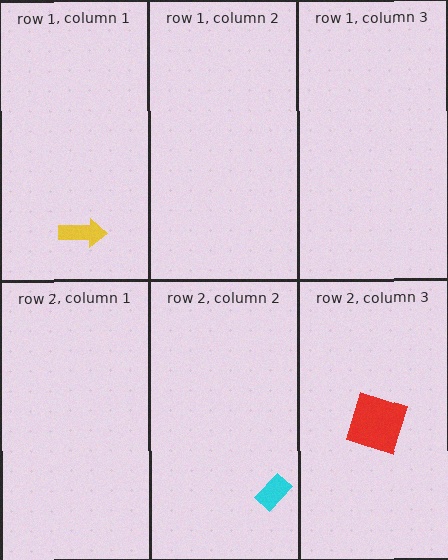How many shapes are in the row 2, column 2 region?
1.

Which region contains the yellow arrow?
The row 1, column 1 region.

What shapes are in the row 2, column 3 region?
The red square.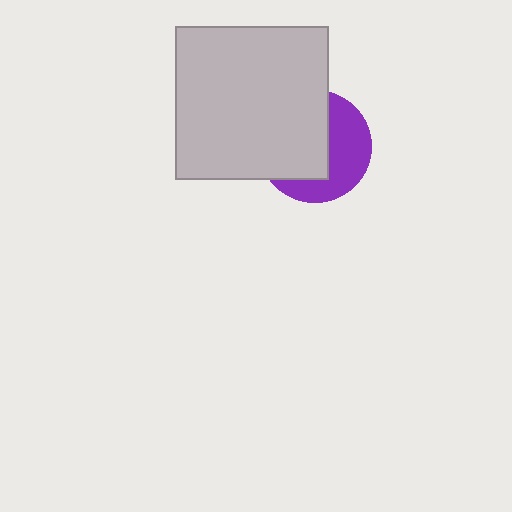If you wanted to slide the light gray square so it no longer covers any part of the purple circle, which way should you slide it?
Slide it left — that is the most direct way to separate the two shapes.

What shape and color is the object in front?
The object in front is a light gray square.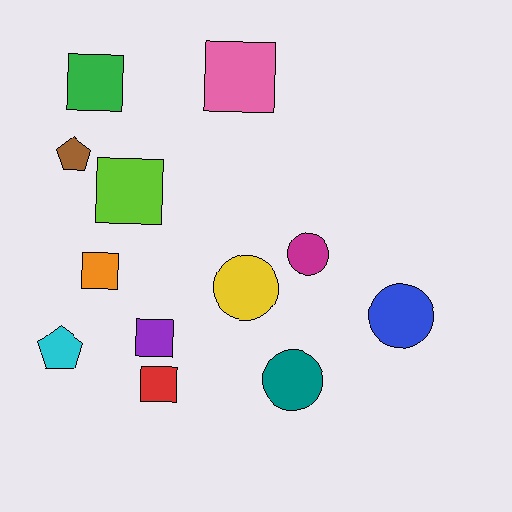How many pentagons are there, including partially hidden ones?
There are 2 pentagons.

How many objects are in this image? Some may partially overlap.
There are 12 objects.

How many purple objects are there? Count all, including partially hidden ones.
There is 1 purple object.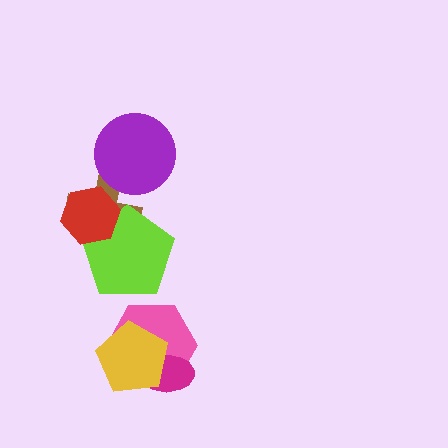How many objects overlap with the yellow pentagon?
2 objects overlap with the yellow pentagon.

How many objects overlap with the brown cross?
3 objects overlap with the brown cross.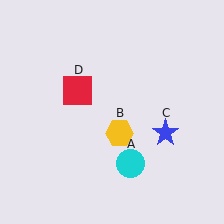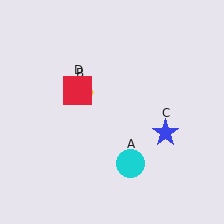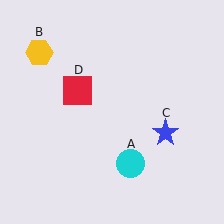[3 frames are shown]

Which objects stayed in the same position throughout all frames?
Cyan circle (object A) and blue star (object C) and red square (object D) remained stationary.